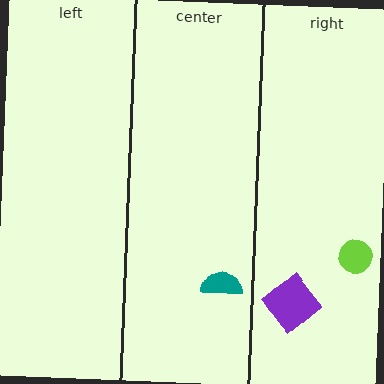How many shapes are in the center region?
1.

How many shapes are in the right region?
2.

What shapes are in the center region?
The teal semicircle.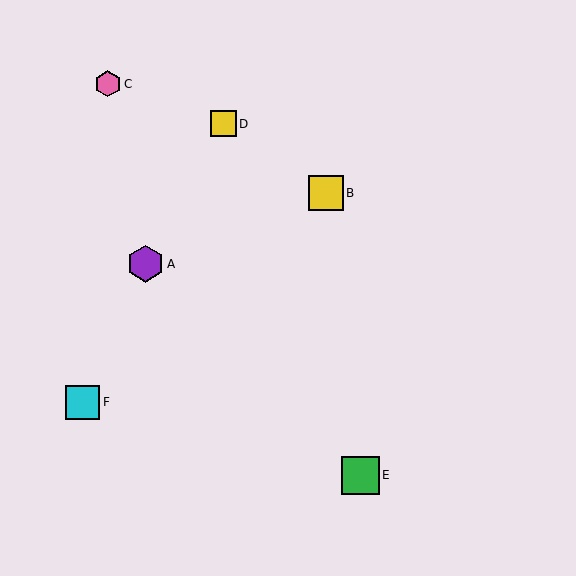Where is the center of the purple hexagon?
The center of the purple hexagon is at (146, 264).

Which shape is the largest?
The green square (labeled E) is the largest.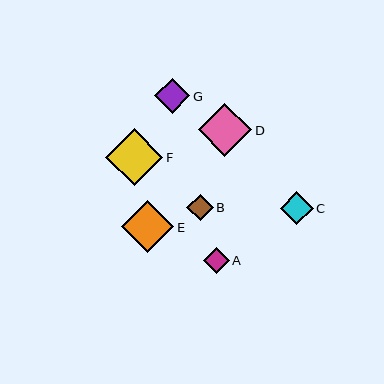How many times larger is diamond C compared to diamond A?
Diamond C is approximately 1.2 times the size of diamond A.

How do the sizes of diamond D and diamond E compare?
Diamond D and diamond E are approximately the same size.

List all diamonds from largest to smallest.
From largest to smallest: F, D, E, G, C, A, B.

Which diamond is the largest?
Diamond F is the largest with a size of approximately 57 pixels.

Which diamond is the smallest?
Diamond B is the smallest with a size of approximately 26 pixels.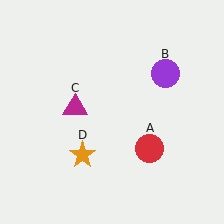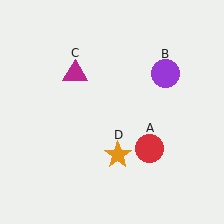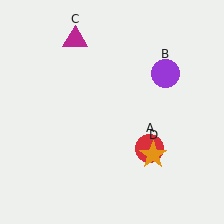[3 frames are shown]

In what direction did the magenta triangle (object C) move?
The magenta triangle (object C) moved up.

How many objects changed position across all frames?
2 objects changed position: magenta triangle (object C), orange star (object D).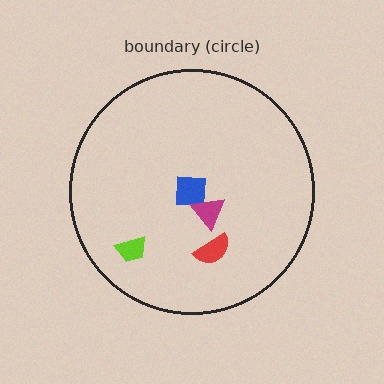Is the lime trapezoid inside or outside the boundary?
Inside.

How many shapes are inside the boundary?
4 inside, 0 outside.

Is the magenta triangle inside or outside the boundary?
Inside.